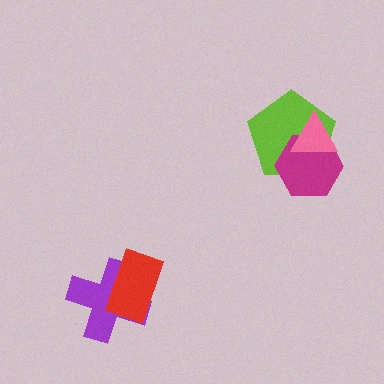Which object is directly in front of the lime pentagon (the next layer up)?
The magenta hexagon is directly in front of the lime pentagon.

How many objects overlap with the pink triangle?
2 objects overlap with the pink triangle.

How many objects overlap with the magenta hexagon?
2 objects overlap with the magenta hexagon.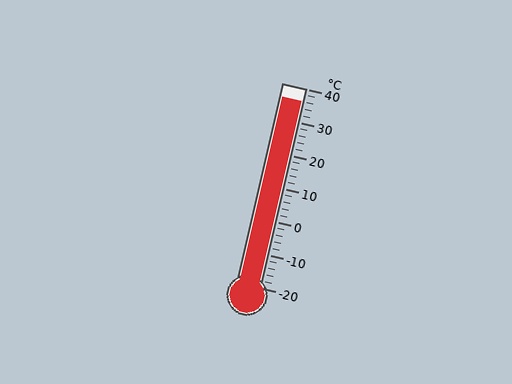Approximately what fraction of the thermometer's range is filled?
The thermometer is filled to approximately 95% of its range.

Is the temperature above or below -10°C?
The temperature is above -10°C.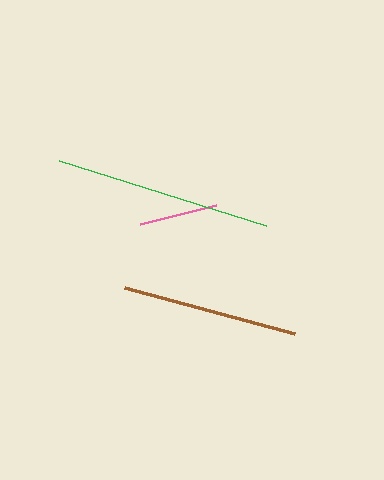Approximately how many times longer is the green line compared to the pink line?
The green line is approximately 2.7 times the length of the pink line.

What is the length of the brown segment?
The brown segment is approximately 176 pixels long.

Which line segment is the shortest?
The pink line is the shortest at approximately 79 pixels.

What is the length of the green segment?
The green segment is approximately 216 pixels long.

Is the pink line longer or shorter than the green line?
The green line is longer than the pink line.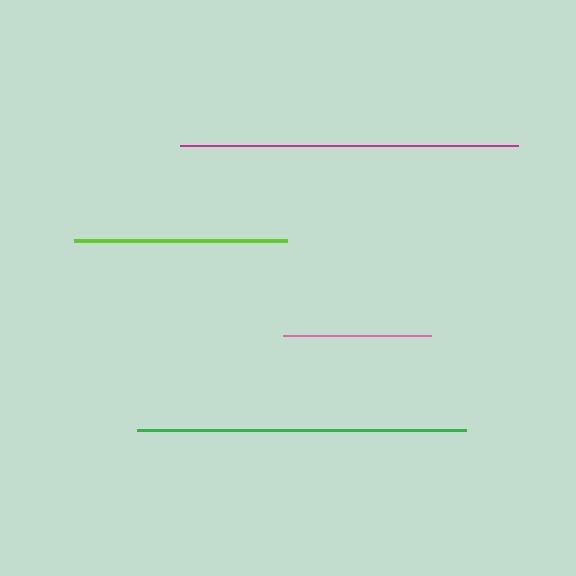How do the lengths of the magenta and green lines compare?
The magenta and green lines are approximately the same length.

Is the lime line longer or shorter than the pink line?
The lime line is longer than the pink line.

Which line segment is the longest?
The magenta line is the longest at approximately 338 pixels.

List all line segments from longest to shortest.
From longest to shortest: magenta, green, lime, pink.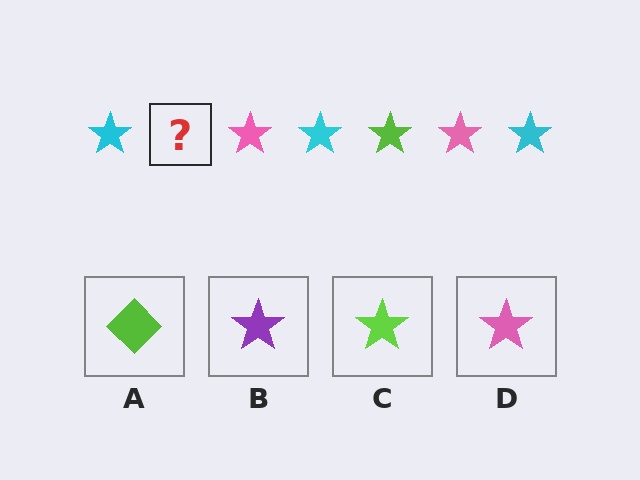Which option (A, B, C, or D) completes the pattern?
C.